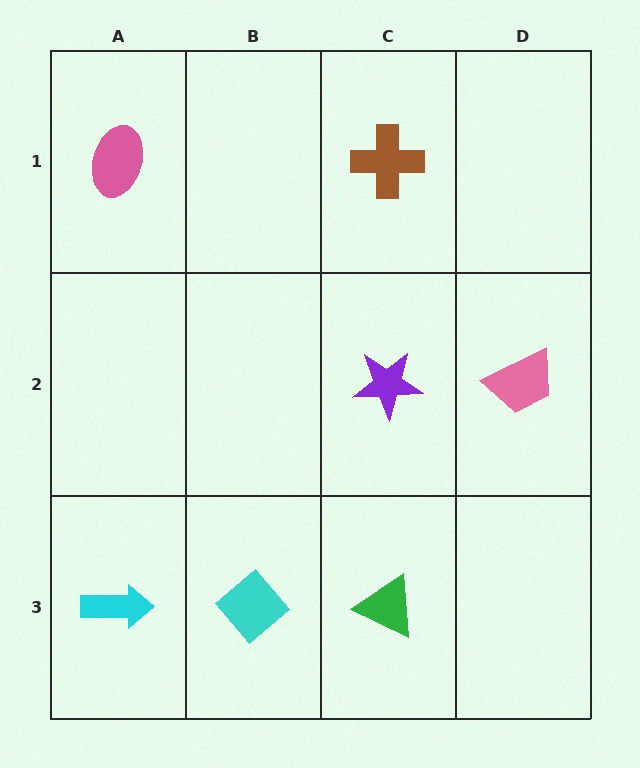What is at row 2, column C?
A purple star.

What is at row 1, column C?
A brown cross.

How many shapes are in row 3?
3 shapes.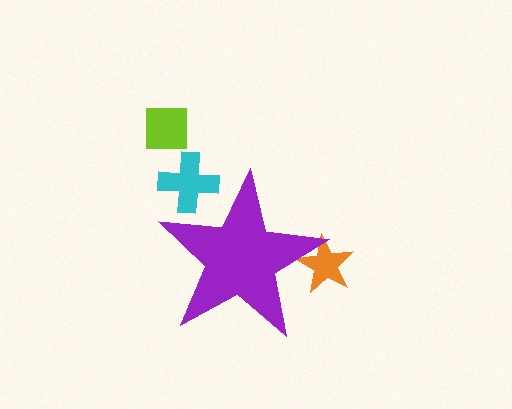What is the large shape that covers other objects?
A purple star.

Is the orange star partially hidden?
Yes, the orange star is partially hidden behind the purple star.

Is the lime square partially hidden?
No, the lime square is fully visible.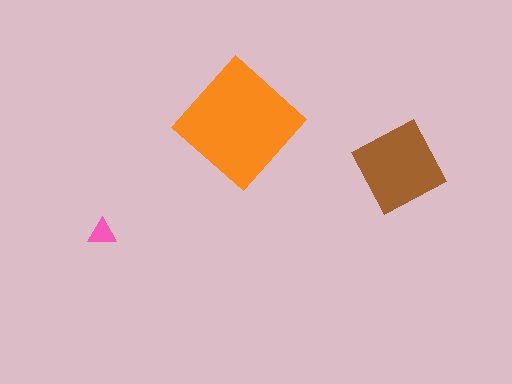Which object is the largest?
The orange diamond.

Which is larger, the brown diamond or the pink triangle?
The brown diamond.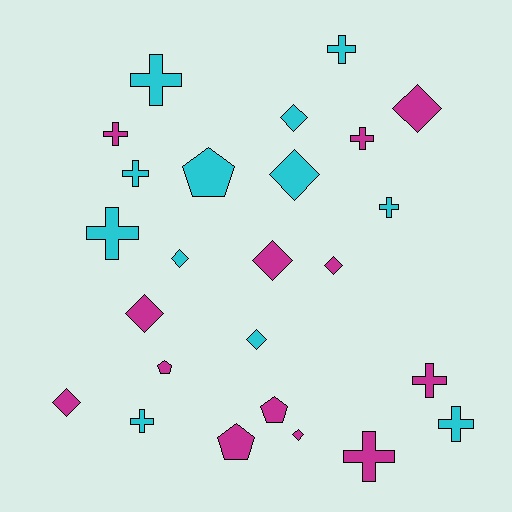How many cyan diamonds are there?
There are 4 cyan diamonds.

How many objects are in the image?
There are 25 objects.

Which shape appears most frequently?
Cross, with 11 objects.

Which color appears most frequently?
Magenta, with 13 objects.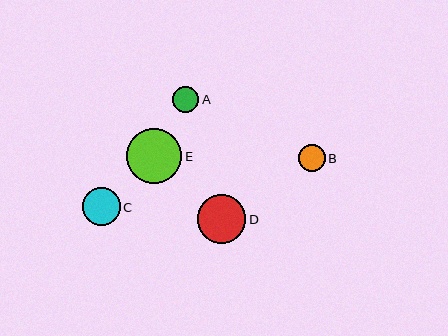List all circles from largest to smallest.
From largest to smallest: E, D, C, B, A.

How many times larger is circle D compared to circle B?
Circle D is approximately 1.9 times the size of circle B.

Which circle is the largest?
Circle E is the largest with a size of approximately 55 pixels.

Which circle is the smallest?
Circle A is the smallest with a size of approximately 26 pixels.